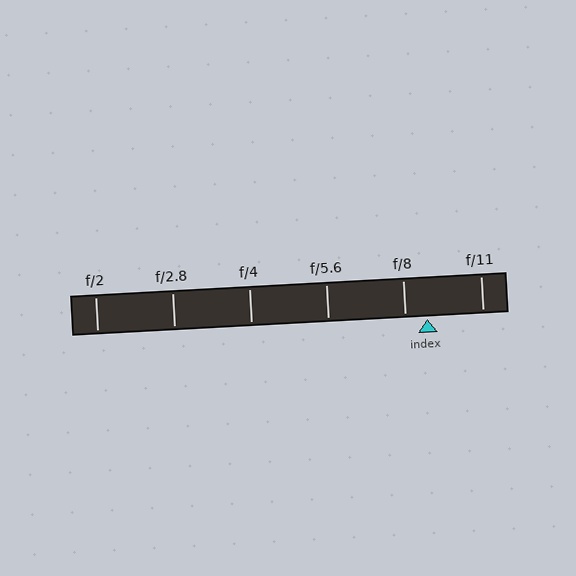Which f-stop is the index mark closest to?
The index mark is closest to f/8.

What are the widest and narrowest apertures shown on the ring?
The widest aperture shown is f/2 and the narrowest is f/11.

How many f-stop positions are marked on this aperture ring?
There are 6 f-stop positions marked.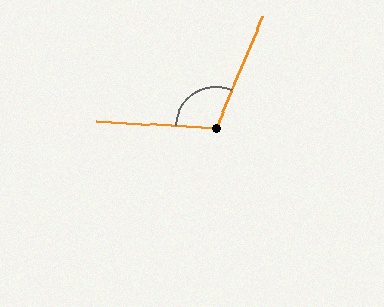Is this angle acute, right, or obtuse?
It is obtuse.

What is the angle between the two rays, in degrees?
Approximately 110 degrees.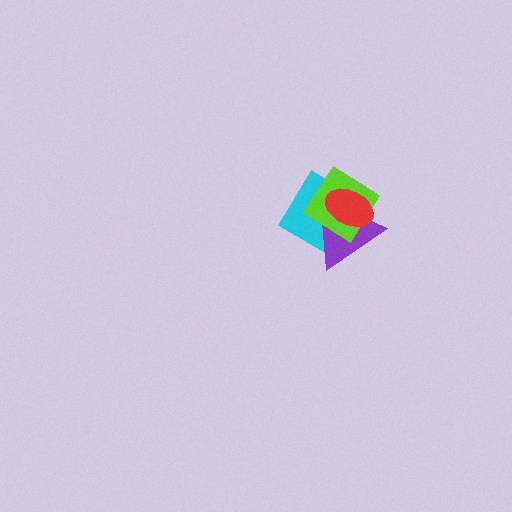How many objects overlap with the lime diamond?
3 objects overlap with the lime diamond.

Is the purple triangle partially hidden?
Yes, it is partially covered by another shape.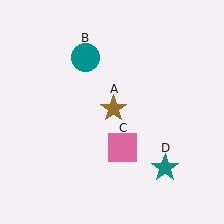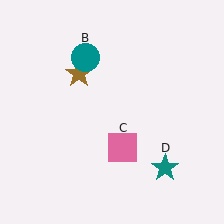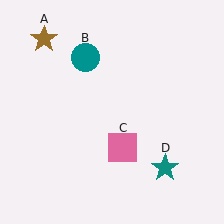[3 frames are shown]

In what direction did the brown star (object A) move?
The brown star (object A) moved up and to the left.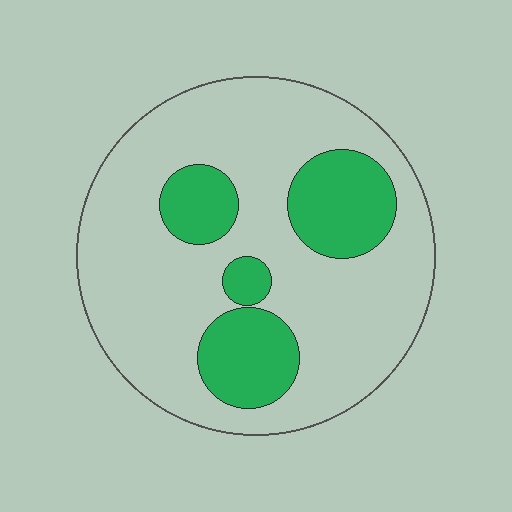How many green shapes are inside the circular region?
4.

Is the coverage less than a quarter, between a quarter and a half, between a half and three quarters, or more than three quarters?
Less than a quarter.